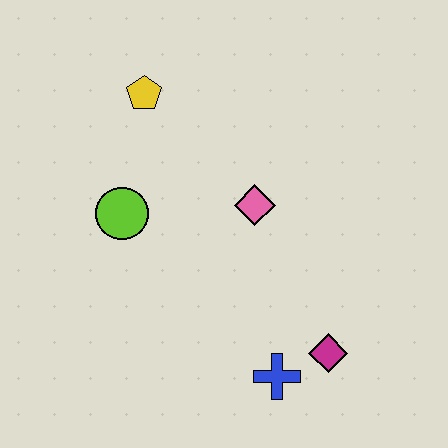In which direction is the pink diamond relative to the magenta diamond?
The pink diamond is above the magenta diamond.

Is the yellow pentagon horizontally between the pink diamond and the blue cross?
No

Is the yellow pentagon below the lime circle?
No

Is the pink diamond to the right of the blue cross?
No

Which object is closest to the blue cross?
The magenta diamond is closest to the blue cross.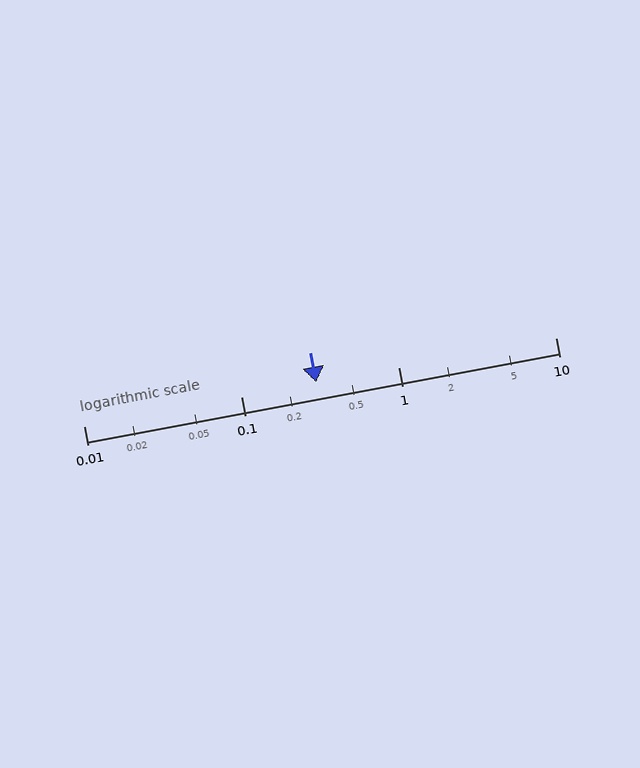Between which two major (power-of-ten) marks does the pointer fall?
The pointer is between 0.1 and 1.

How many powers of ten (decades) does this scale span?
The scale spans 3 decades, from 0.01 to 10.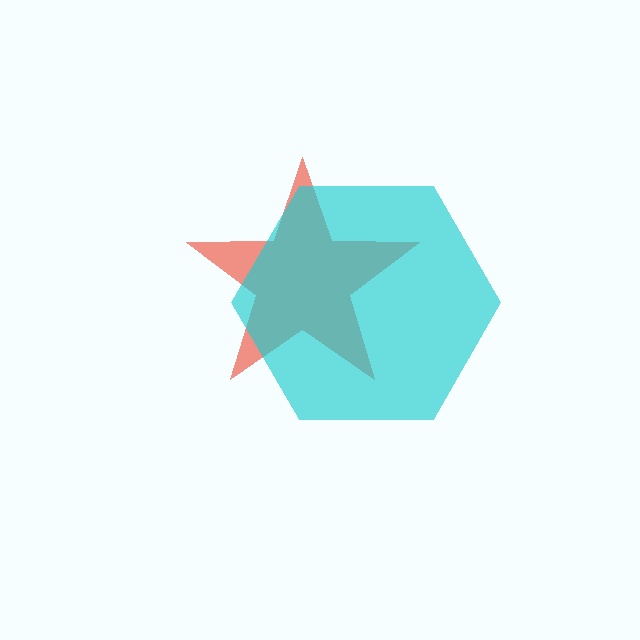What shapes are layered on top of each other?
The layered shapes are: a red star, a cyan hexagon.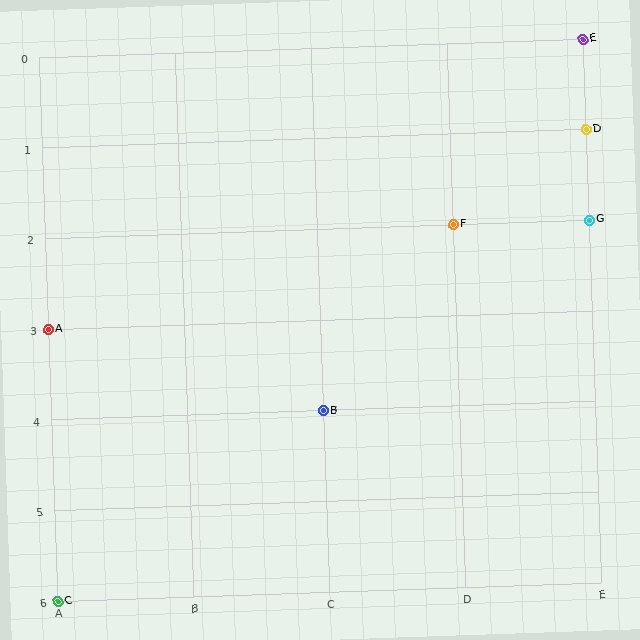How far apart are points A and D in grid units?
Points A and D are 4 columns and 2 rows apart (about 4.5 grid units diagonally).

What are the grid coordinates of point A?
Point A is at grid coordinates (A, 3).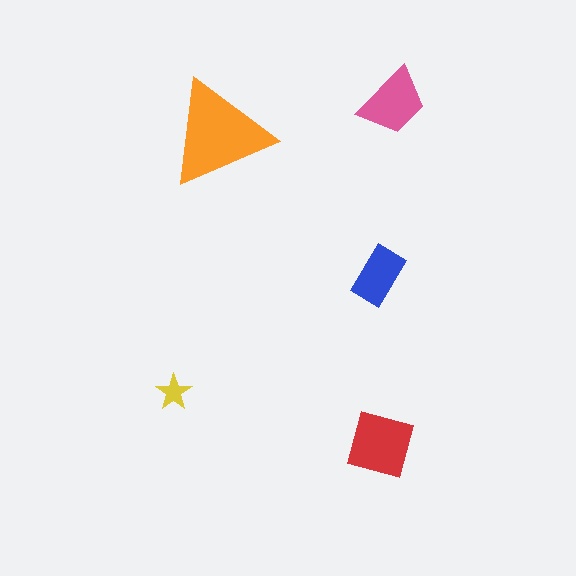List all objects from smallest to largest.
The yellow star, the blue rectangle, the pink trapezoid, the red square, the orange triangle.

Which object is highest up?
The pink trapezoid is topmost.